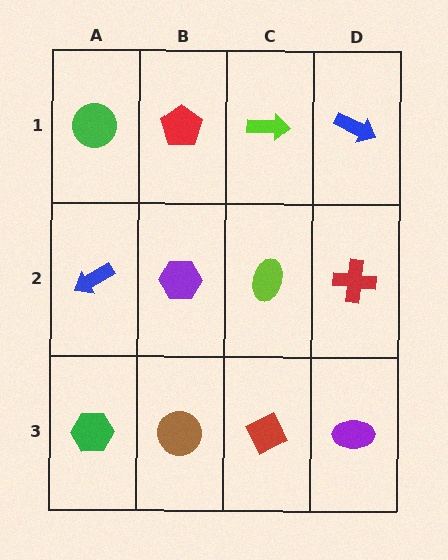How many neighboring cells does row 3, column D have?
2.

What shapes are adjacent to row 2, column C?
A lime arrow (row 1, column C), a red diamond (row 3, column C), a purple hexagon (row 2, column B), a red cross (row 2, column D).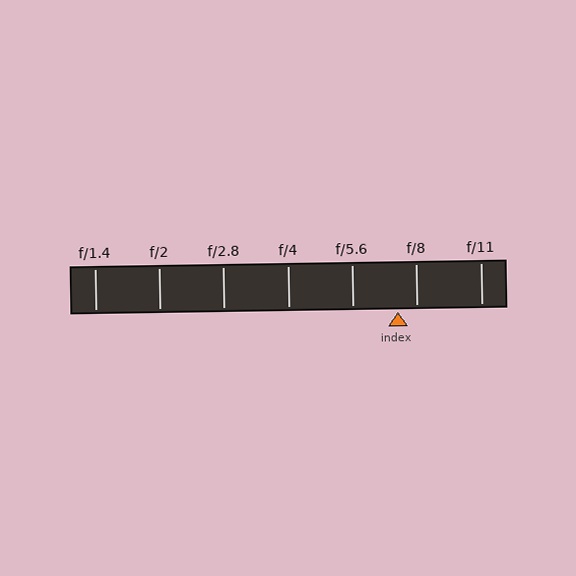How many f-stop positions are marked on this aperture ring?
There are 7 f-stop positions marked.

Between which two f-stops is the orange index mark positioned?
The index mark is between f/5.6 and f/8.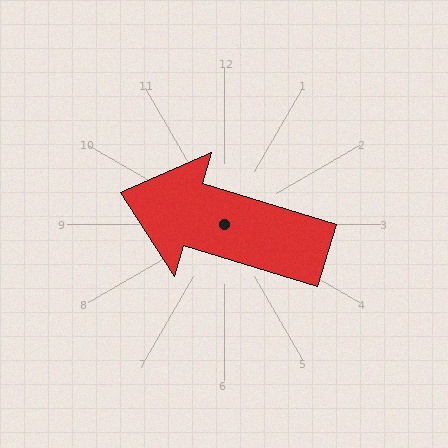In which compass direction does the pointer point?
West.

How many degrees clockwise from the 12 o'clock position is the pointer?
Approximately 287 degrees.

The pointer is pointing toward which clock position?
Roughly 10 o'clock.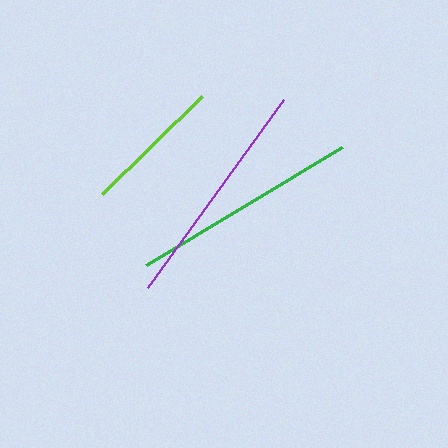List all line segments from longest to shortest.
From longest to shortest: purple, green, lime.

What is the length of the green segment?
The green segment is approximately 230 pixels long.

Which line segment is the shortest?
The lime line is the shortest at approximately 140 pixels.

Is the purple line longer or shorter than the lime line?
The purple line is longer than the lime line.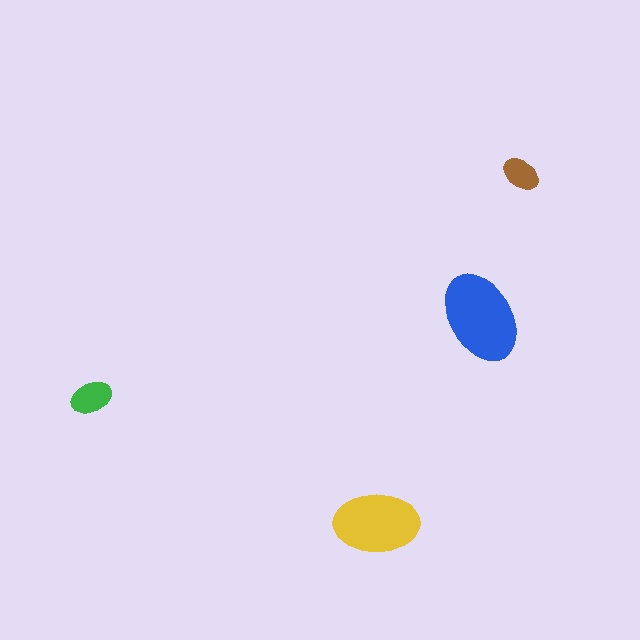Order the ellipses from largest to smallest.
the blue one, the yellow one, the green one, the brown one.